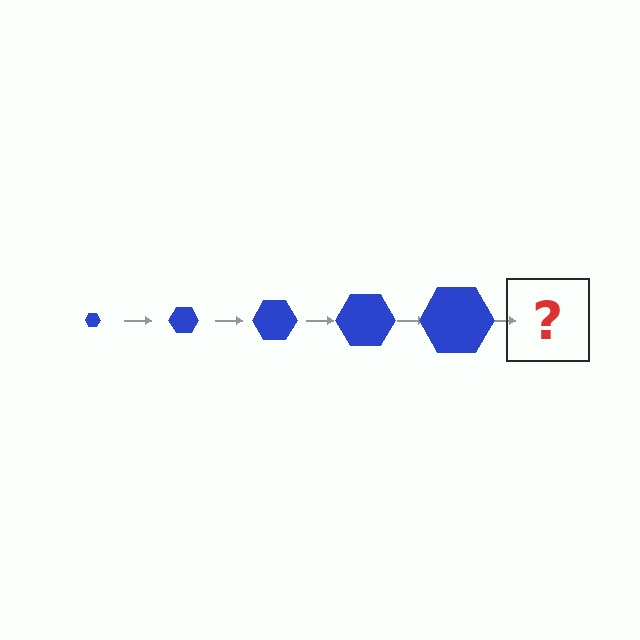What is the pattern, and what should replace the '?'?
The pattern is that the hexagon gets progressively larger each step. The '?' should be a blue hexagon, larger than the previous one.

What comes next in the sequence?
The next element should be a blue hexagon, larger than the previous one.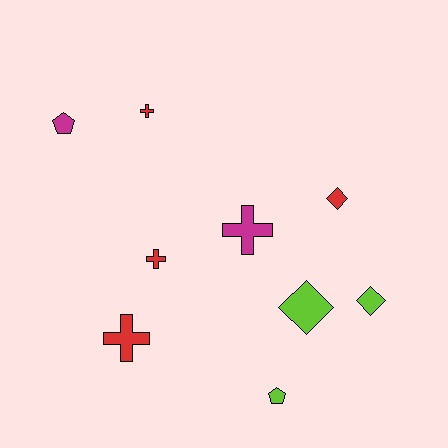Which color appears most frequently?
Red, with 4 objects.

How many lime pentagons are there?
There is 1 lime pentagon.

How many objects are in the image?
There are 9 objects.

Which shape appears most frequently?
Cross, with 4 objects.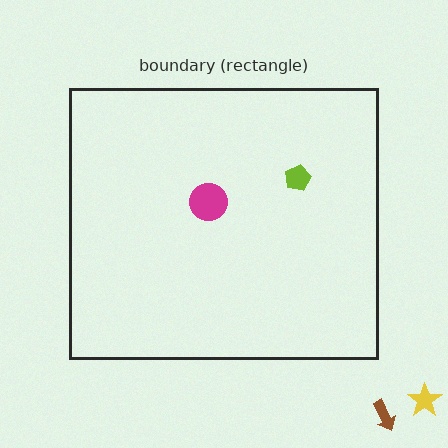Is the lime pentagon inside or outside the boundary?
Inside.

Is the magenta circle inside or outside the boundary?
Inside.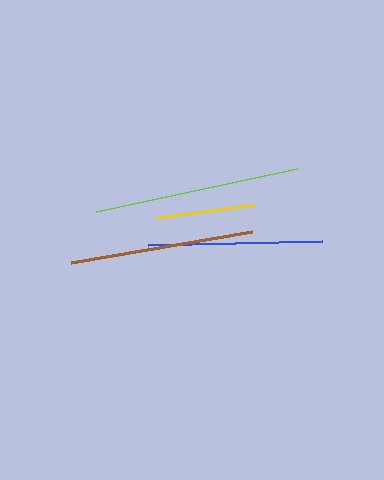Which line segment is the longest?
The lime line is the longest at approximately 205 pixels.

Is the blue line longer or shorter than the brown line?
The brown line is longer than the blue line.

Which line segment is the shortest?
The yellow line is the shortest at approximately 99 pixels.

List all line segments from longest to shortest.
From longest to shortest: lime, brown, blue, yellow.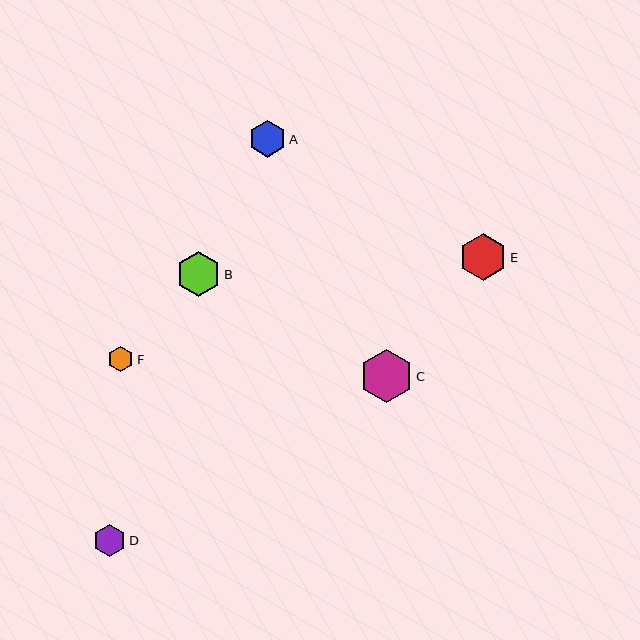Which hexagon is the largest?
Hexagon C is the largest with a size of approximately 53 pixels.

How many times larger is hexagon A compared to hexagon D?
Hexagon A is approximately 1.1 times the size of hexagon D.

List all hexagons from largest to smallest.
From largest to smallest: C, E, B, A, D, F.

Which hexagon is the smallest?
Hexagon F is the smallest with a size of approximately 26 pixels.